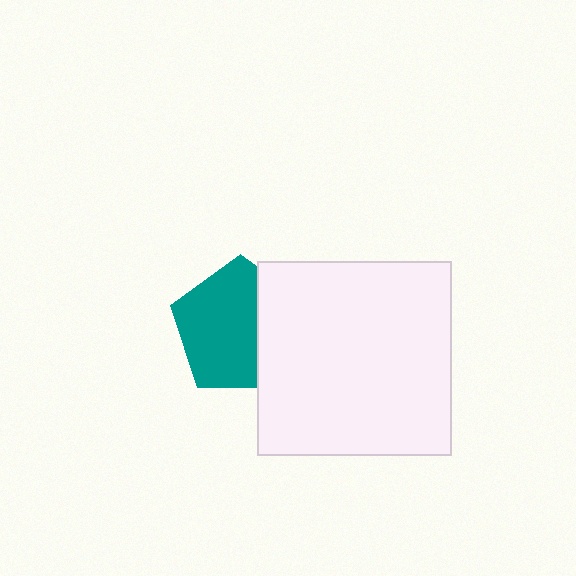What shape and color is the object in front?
The object in front is a white square.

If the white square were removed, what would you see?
You would see the complete teal pentagon.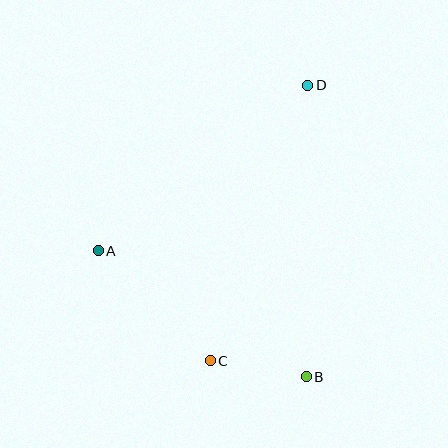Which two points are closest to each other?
Points B and C are closest to each other.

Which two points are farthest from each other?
Points C and D are farthest from each other.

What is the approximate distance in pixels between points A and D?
The distance between A and D is approximately 267 pixels.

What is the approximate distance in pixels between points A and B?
The distance between A and B is approximately 243 pixels.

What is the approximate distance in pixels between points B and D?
The distance between B and D is approximately 292 pixels.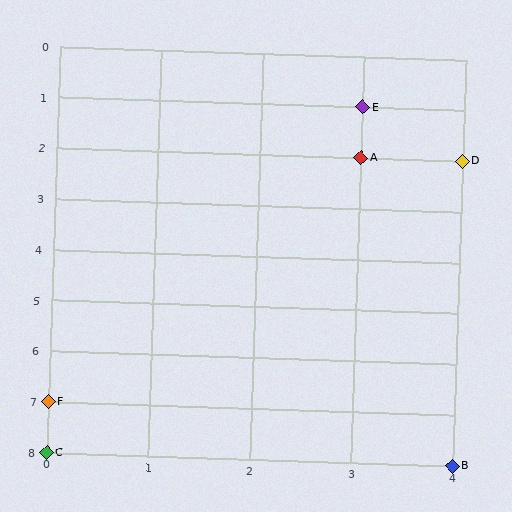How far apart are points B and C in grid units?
Points B and C are 4 columns apart.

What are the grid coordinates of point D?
Point D is at grid coordinates (4, 2).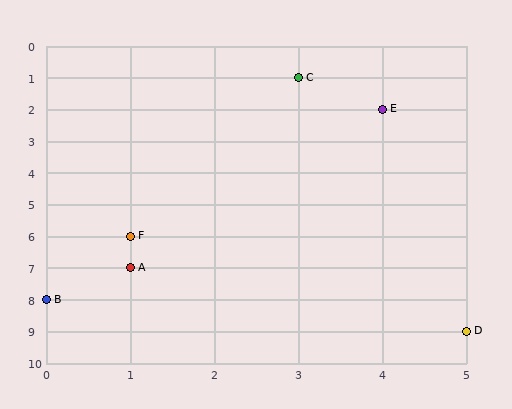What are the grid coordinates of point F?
Point F is at grid coordinates (1, 6).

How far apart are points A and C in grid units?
Points A and C are 2 columns and 6 rows apart (about 6.3 grid units diagonally).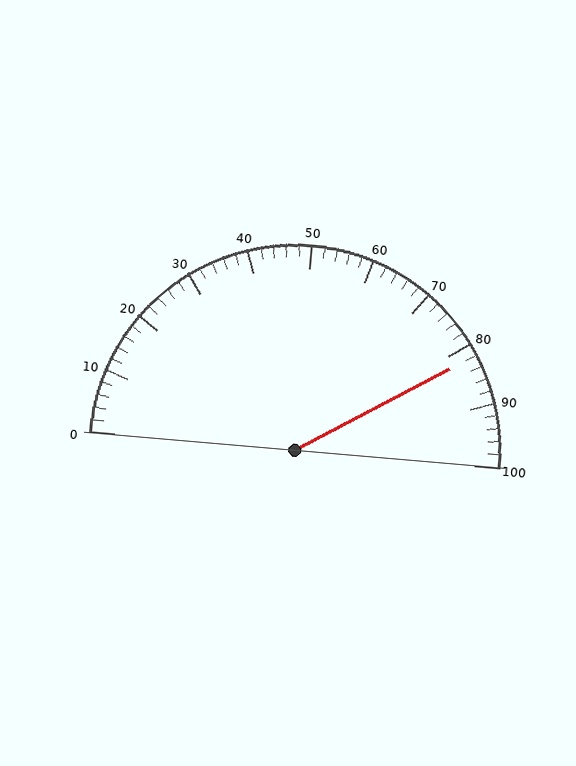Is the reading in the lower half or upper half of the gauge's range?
The reading is in the upper half of the range (0 to 100).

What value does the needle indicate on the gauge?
The needle indicates approximately 82.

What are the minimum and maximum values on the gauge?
The gauge ranges from 0 to 100.